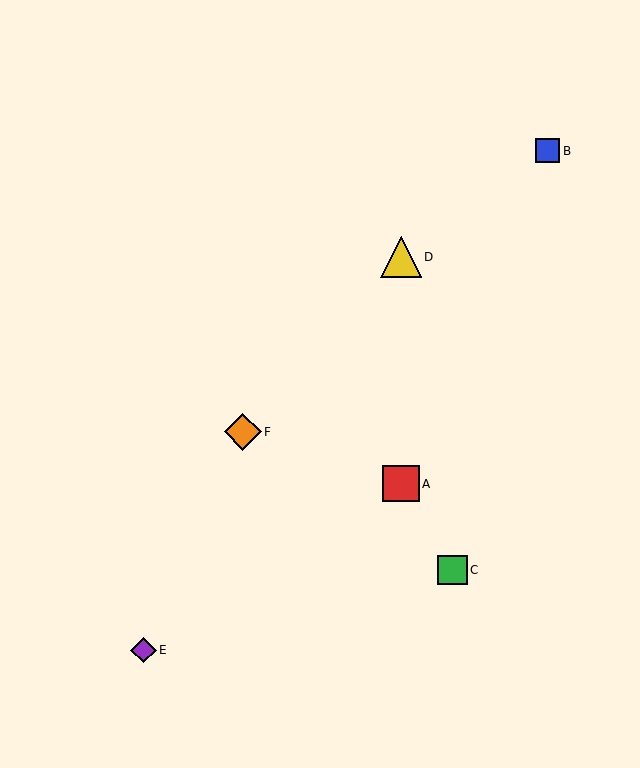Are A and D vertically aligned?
Yes, both are at x≈401.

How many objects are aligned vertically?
2 objects (A, D) are aligned vertically.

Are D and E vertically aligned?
No, D is at x≈401 and E is at x≈144.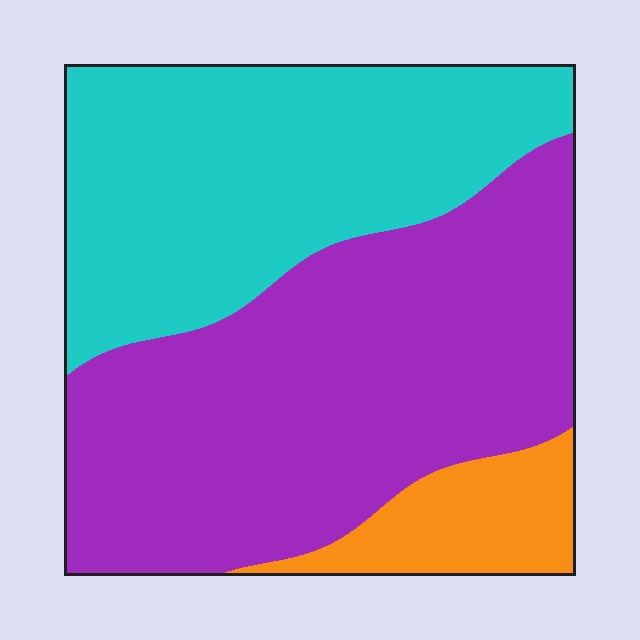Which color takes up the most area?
Purple, at roughly 50%.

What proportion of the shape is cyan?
Cyan covers about 40% of the shape.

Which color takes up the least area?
Orange, at roughly 10%.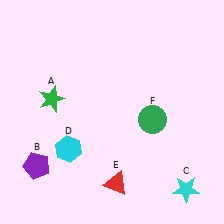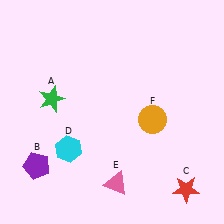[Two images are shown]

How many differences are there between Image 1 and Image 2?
There are 3 differences between the two images.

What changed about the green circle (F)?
In Image 1, F is green. In Image 2, it changed to orange.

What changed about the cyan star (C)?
In Image 1, C is cyan. In Image 2, it changed to red.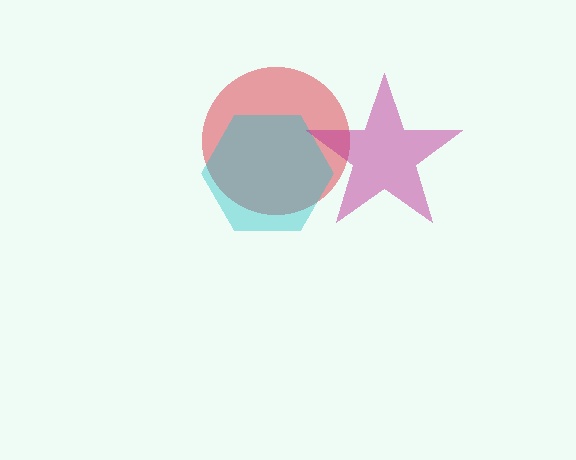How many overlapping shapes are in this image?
There are 3 overlapping shapes in the image.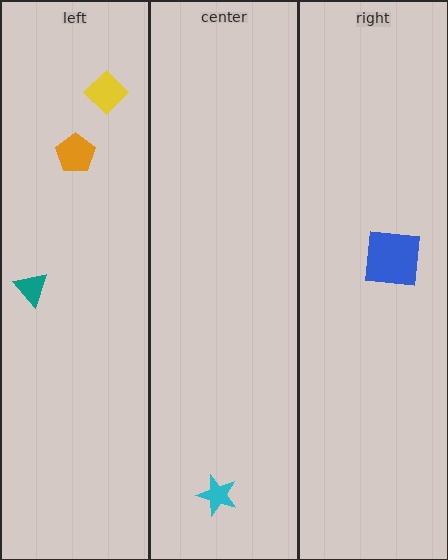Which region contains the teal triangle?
The left region.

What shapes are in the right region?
The blue square.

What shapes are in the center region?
The cyan star.